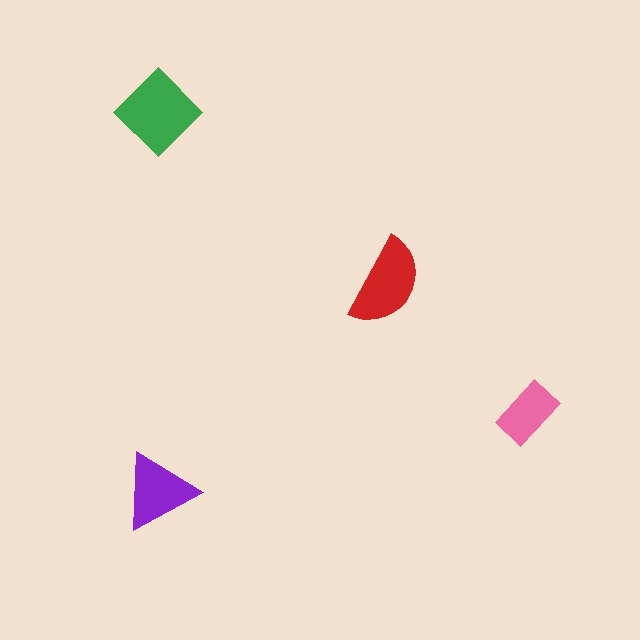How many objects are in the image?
There are 4 objects in the image.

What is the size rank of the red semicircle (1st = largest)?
2nd.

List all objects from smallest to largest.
The pink rectangle, the purple triangle, the red semicircle, the green diamond.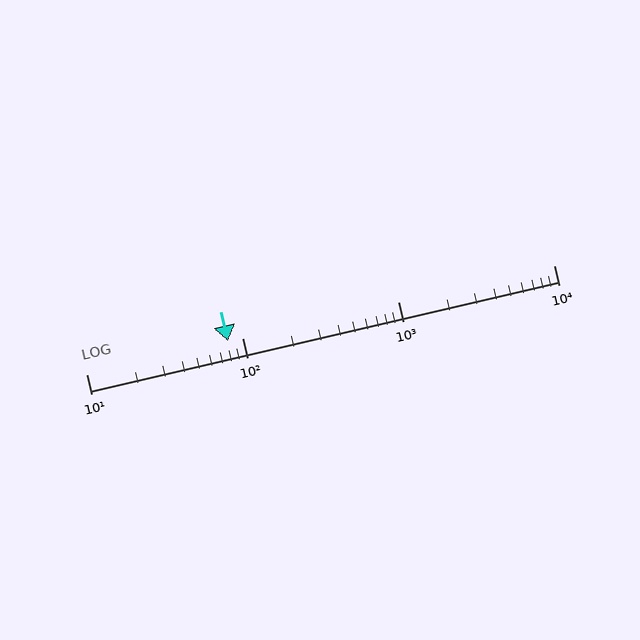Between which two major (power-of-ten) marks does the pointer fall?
The pointer is between 10 and 100.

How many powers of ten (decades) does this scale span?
The scale spans 3 decades, from 10 to 10000.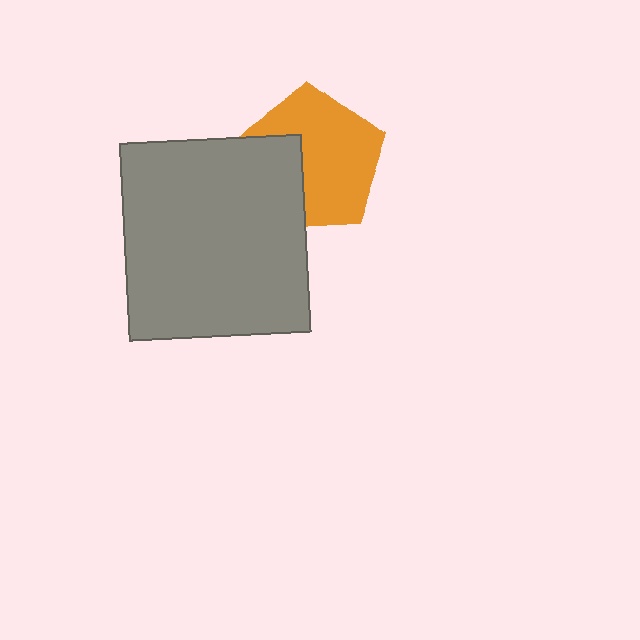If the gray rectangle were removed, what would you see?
You would see the complete orange pentagon.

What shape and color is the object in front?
The object in front is a gray rectangle.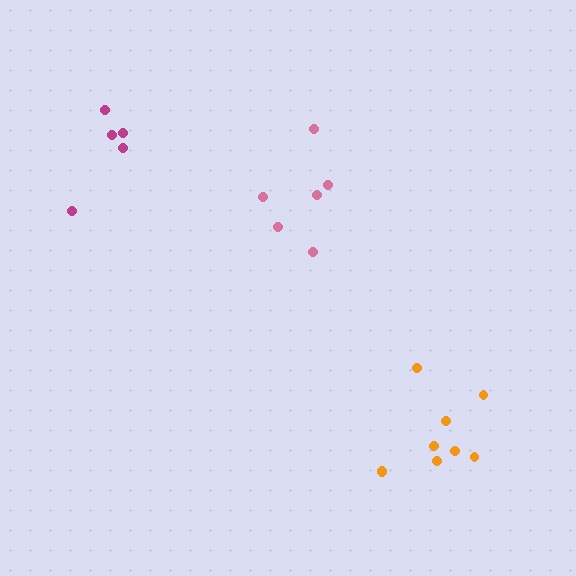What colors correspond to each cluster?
The clusters are colored: pink, orange, magenta.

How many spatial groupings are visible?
There are 3 spatial groupings.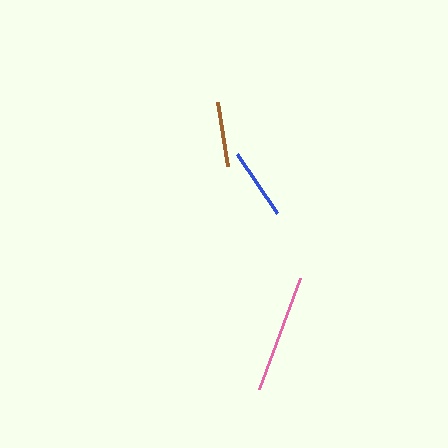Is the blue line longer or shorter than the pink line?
The pink line is longer than the blue line.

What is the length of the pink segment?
The pink segment is approximately 119 pixels long.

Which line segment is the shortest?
The brown line is the shortest at approximately 65 pixels.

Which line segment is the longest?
The pink line is the longest at approximately 119 pixels.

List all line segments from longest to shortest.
From longest to shortest: pink, blue, brown.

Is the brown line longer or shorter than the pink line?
The pink line is longer than the brown line.